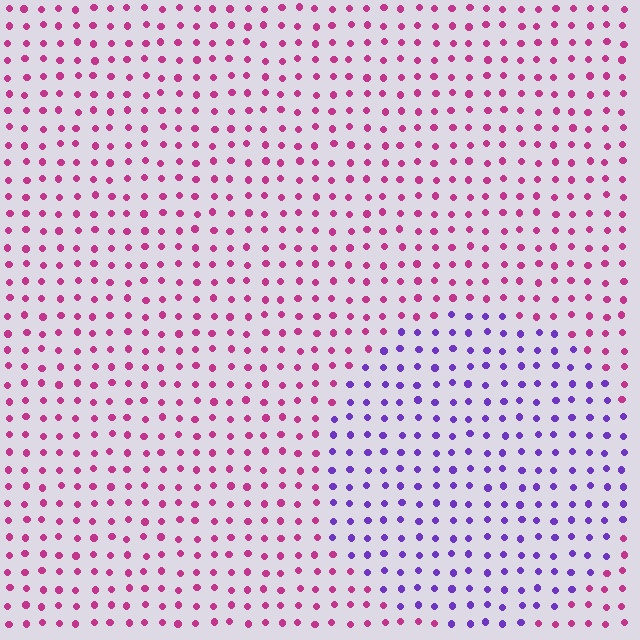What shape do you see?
I see a circle.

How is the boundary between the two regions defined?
The boundary is defined purely by a slight shift in hue (about 58 degrees). Spacing, size, and orientation are identical on both sides.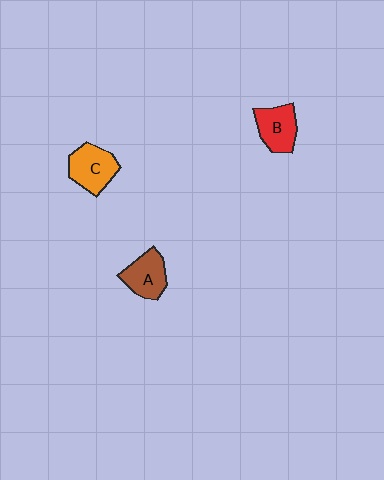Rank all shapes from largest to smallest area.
From largest to smallest: C (orange), B (red), A (brown).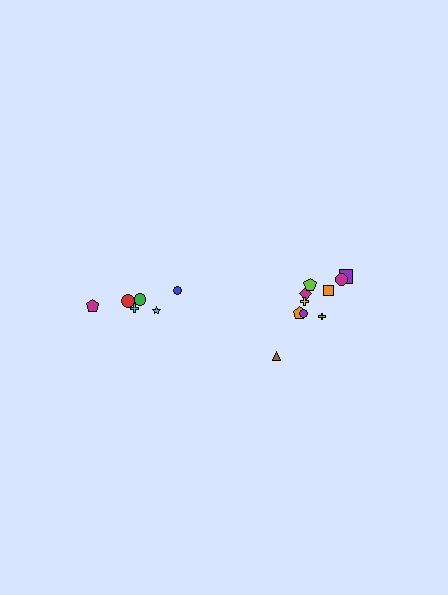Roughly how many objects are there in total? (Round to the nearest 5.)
Roughly 15 objects in total.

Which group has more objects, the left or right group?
The right group.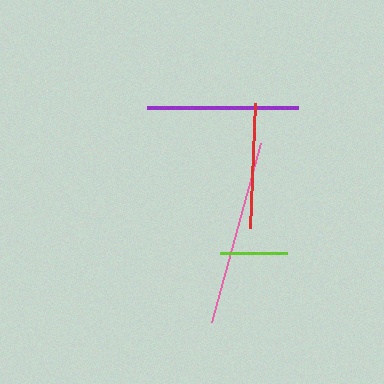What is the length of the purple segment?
The purple segment is approximately 151 pixels long.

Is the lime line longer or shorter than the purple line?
The purple line is longer than the lime line.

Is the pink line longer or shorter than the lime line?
The pink line is longer than the lime line.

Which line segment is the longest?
The pink line is the longest at approximately 186 pixels.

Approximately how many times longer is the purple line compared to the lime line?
The purple line is approximately 2.2 times the length of the lime line.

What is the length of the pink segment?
The pink segment is approximately 186 pixels long.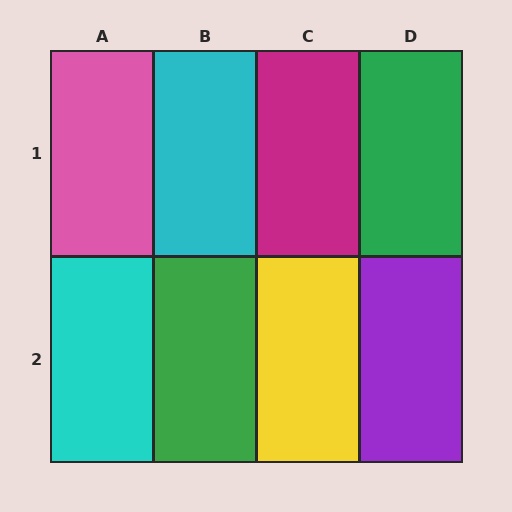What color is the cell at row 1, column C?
Magenta.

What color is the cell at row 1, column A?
Pink.